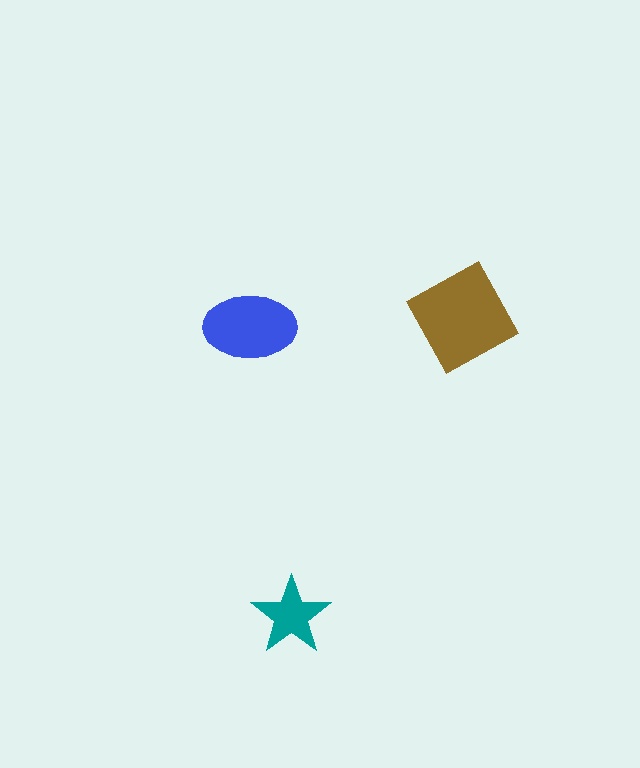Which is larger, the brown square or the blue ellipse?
The brown square.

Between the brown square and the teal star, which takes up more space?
The brown square.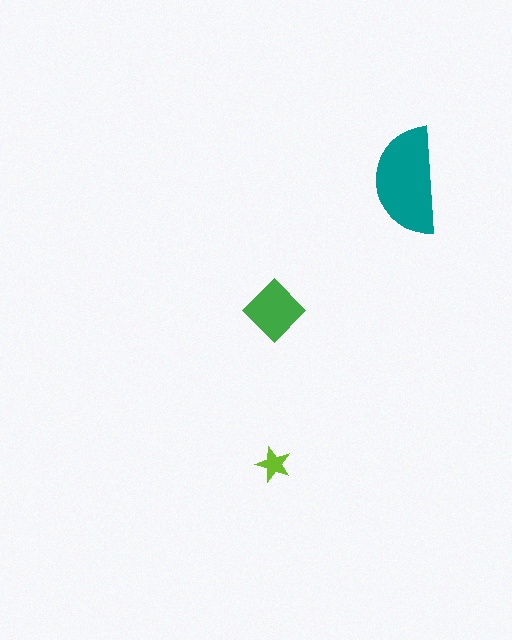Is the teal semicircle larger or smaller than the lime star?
Larger.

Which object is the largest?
The teal semicircle.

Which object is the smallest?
The lime star.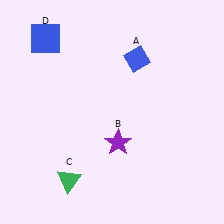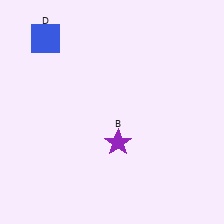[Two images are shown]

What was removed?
The blue diamond (A), the green triangle (C) were removed in Image 2.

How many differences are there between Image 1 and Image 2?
There are 2 differences between the two images.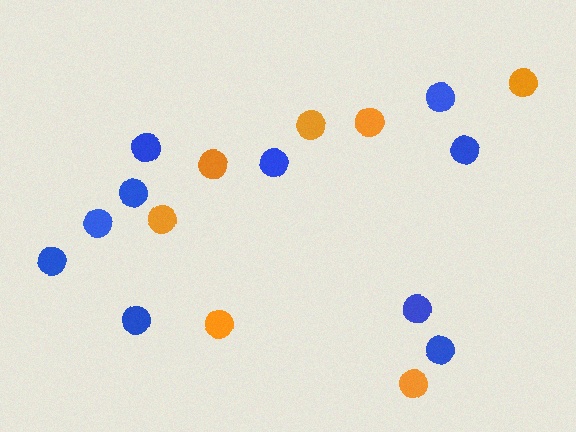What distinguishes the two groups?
There are 2 groups: one group of blue circles (10) and one group of orange circles (7).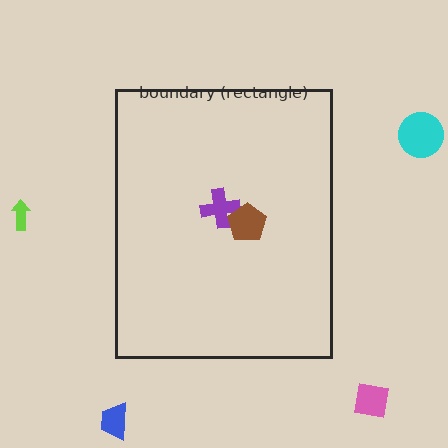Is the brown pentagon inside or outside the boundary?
Inside.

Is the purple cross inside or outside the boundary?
Inside.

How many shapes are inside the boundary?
2 inside, 4 outside.